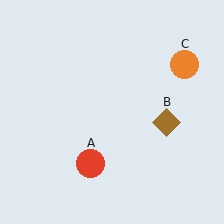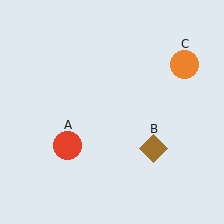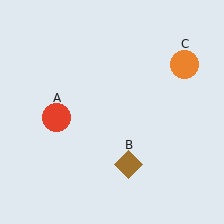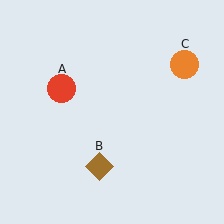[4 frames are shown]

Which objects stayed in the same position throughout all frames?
Orange circle (object C) remained stationary.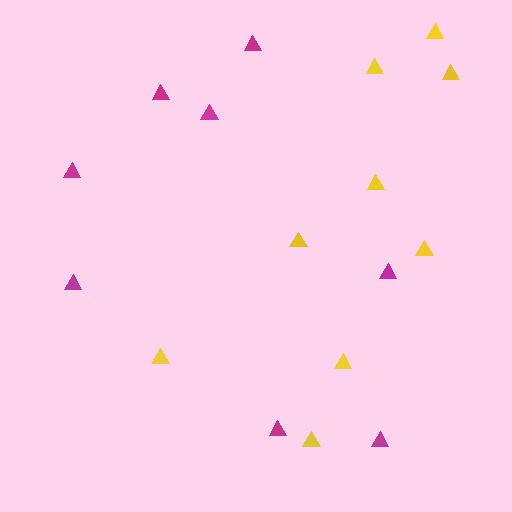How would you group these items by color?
There are 2 groups: one group of yellow triangles (9) and one group of magenta triangles (8).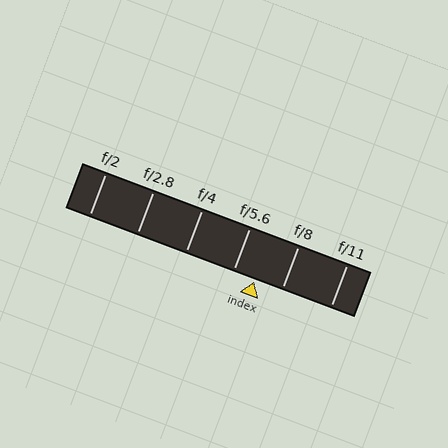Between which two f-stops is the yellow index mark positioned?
The index mark is between f/5.6 and f/8.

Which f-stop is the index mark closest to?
The index mark is closest to f/5.6.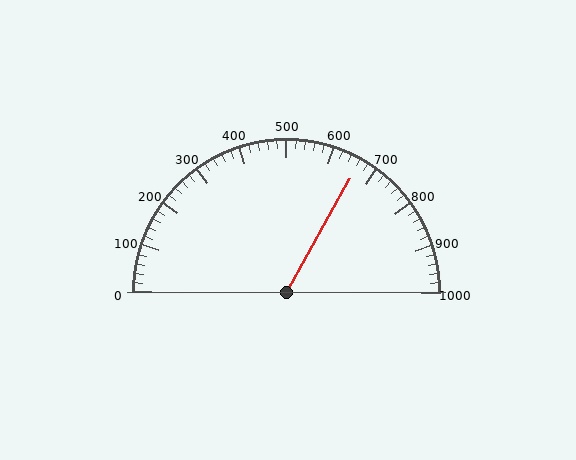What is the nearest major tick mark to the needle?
The nearest major tick mark is 700.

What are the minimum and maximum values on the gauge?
The gauge ranges from 0 to 1000.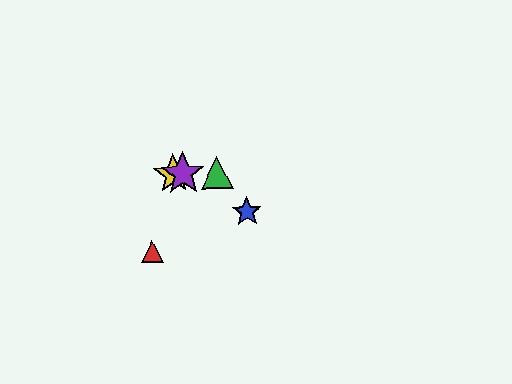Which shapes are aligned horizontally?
The green triangle, the yellow star, the purple star are aligned horizontally.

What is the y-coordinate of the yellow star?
The yellow star is at y≈174.